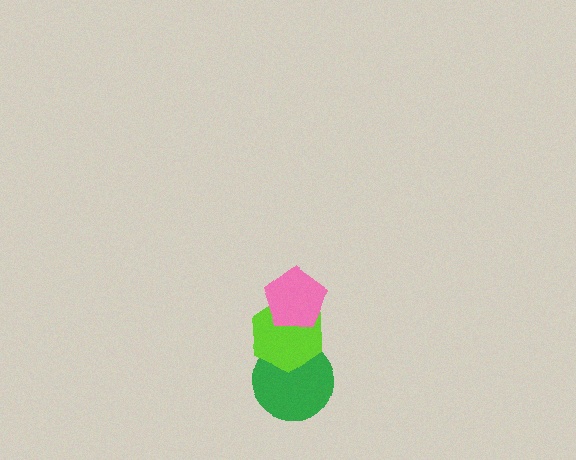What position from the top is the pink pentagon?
The pink pentagon is 1st from the top.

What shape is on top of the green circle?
The lime hexagon is on top of the green circle.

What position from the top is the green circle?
The green circle is 3rd from the top.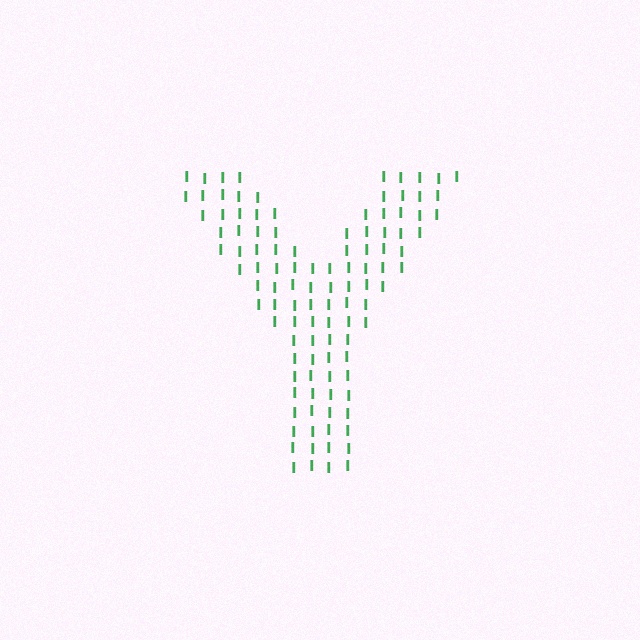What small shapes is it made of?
It is made of small letter I's.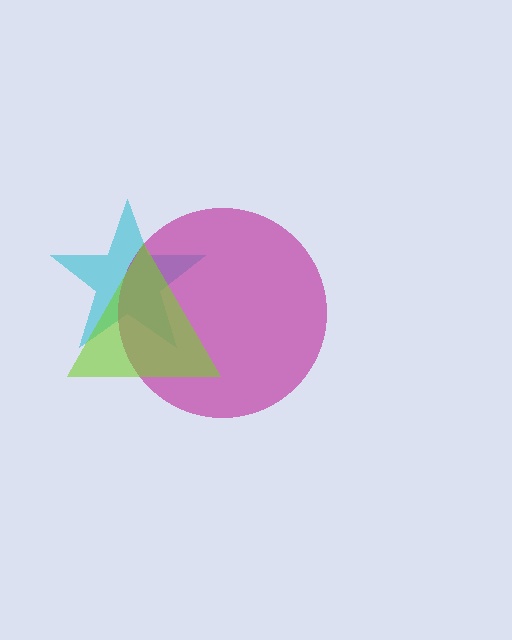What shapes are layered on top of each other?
The layered shapes are: a cyan star, a magenta circle, a lime triangle.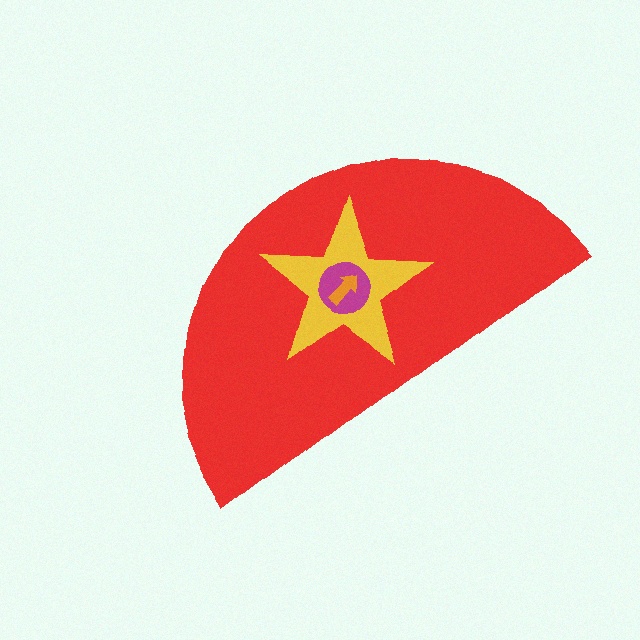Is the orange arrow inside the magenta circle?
Yes.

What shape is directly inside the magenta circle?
The orange arrow.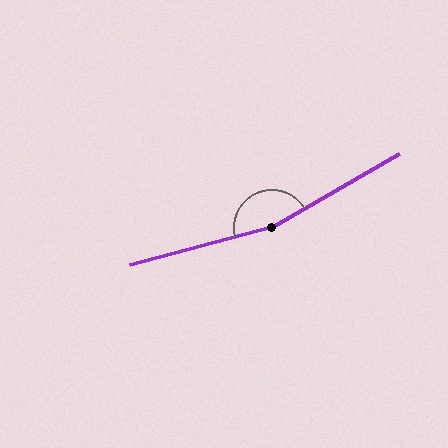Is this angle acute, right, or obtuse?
It is obtuse.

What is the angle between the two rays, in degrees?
Approximately 165 degrees.